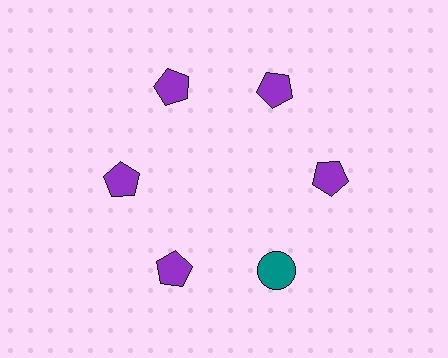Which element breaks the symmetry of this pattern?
The teal circle at roughly the 5 o'clock position breaks the symmetry. All other shapes are purple pentagons.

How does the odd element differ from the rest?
It differs in both color (teal instead of purple) and shape (circle instead of pentagon).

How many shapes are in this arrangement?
There are 6 shapes arranged in a ring pattern.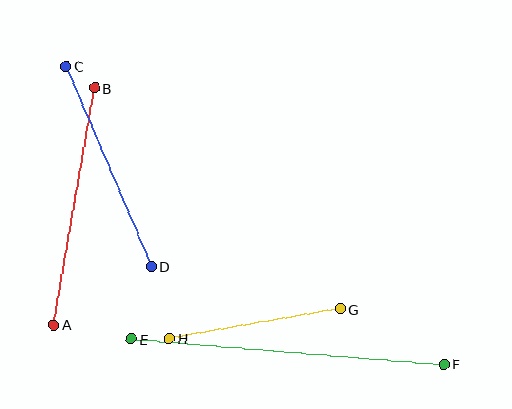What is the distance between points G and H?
The distance is approximately 173 pixels.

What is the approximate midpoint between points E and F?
The midpoint is at approximately (287, 352) pixels.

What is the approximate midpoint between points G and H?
The midpoint is at approximately (255, 323) pixels.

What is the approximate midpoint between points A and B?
The midpoint is at approximately (74, 206) pixels.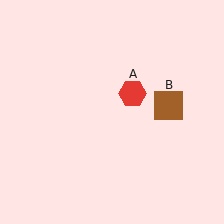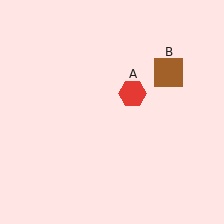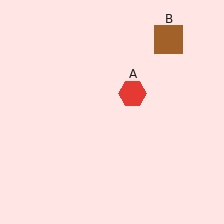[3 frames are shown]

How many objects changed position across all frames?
1 object changed position: brown square (object B).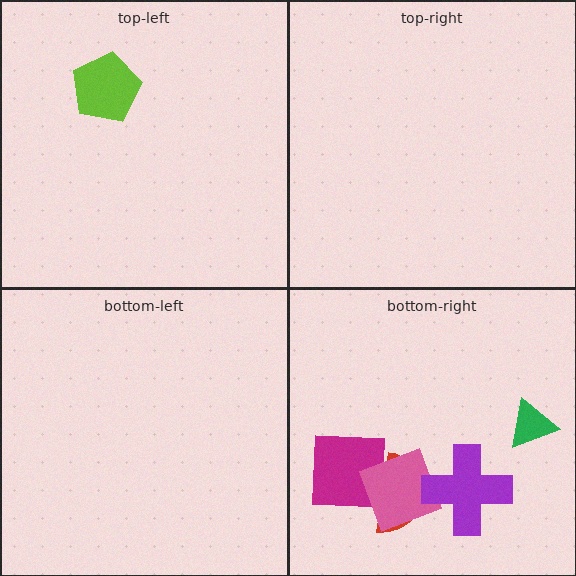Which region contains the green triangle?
The bottom-right region.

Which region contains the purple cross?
The bottom-right region.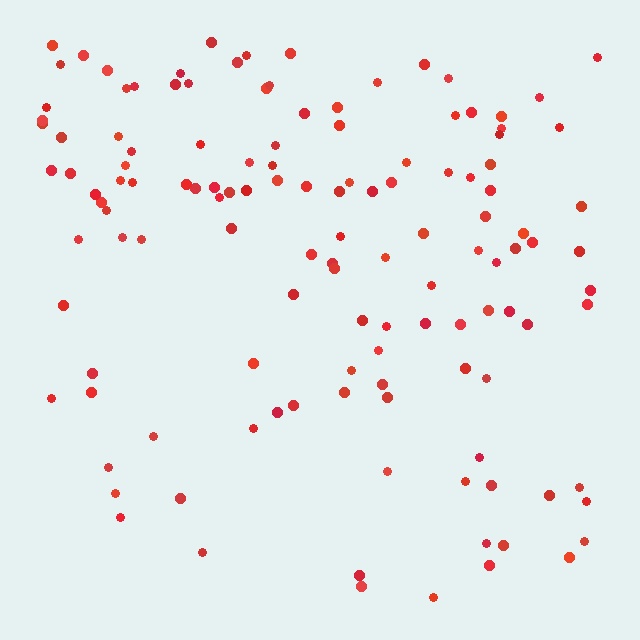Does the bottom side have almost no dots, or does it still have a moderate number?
Still a moderate number, just noticeably fewer than the top.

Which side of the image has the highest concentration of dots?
The top.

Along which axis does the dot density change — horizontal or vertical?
Vertical.